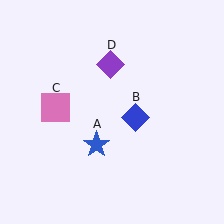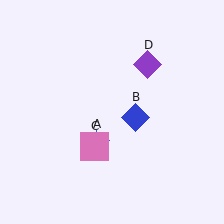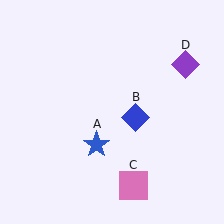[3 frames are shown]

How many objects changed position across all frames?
2 objects changed position: pink square (object C), purple diamond (object D).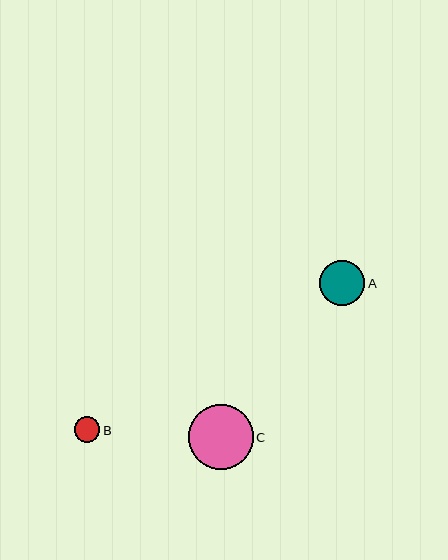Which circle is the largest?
Circle C is the largest with a size of approximately 65 pixels.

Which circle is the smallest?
Circle B is the smallest with a size of approximately 26 pixels.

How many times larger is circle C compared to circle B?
Circle C is approximately 2.5 times the size of circle B.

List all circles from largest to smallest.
From largest to smallest: C, A, B.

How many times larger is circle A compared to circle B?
Circle A is approximately 1.8 times the size of circle B.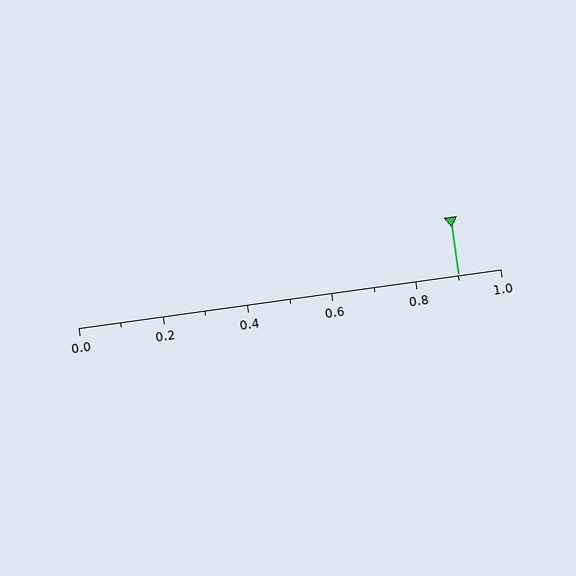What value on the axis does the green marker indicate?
The marker indicates approximately 0.9.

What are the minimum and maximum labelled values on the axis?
The axis runs from 0.0 to 1.0.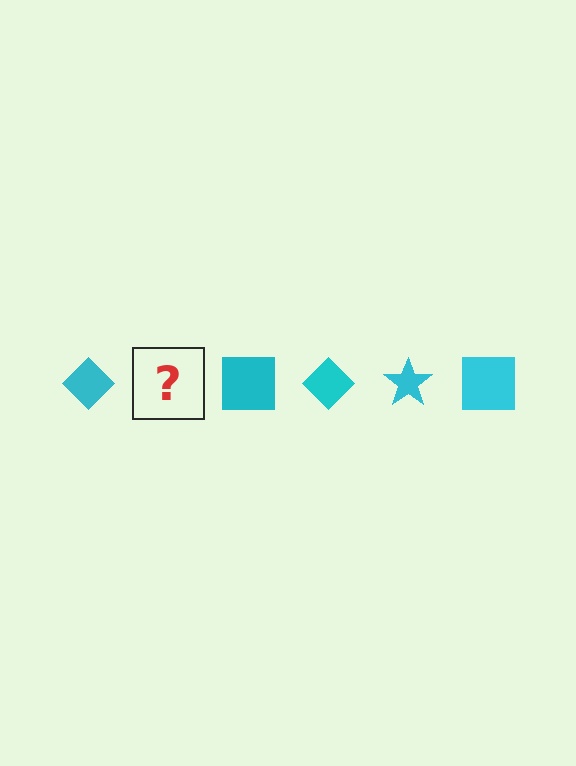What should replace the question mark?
The question mark should be replaced with a cyan star.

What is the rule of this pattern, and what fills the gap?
The rule is that the pattern cycles through diamond, star, square shapes in cyan. The gap should be filled with a cyan star.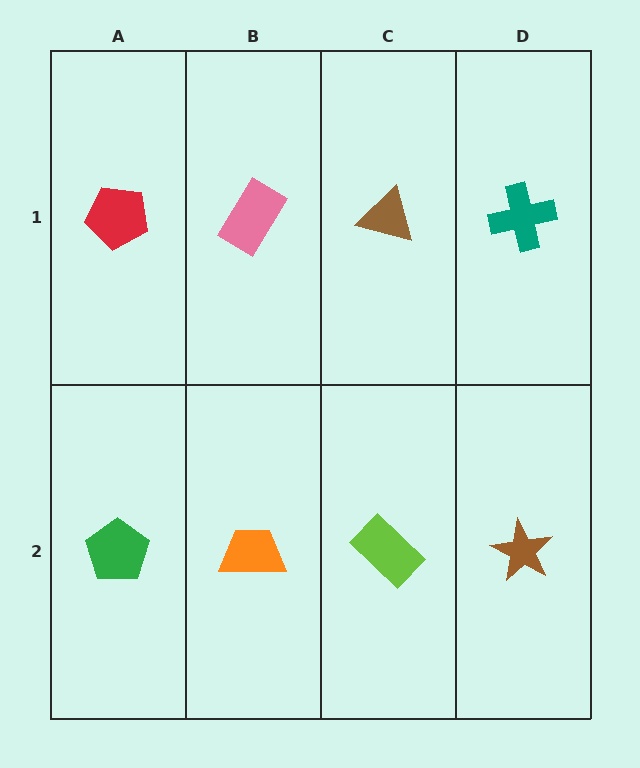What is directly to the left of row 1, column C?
A pink rectangle.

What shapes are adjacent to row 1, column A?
A green pentagon (row 2, column A), a pink rectangle (row 1, column B).